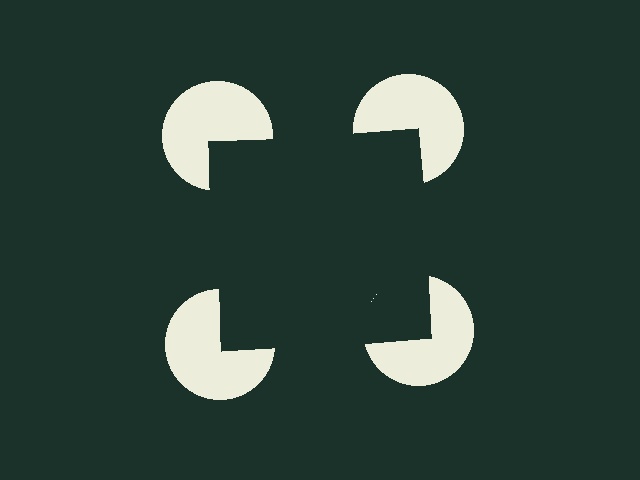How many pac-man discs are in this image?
There are 4 — one at each vertex of the illusory square.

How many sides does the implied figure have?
4 sides.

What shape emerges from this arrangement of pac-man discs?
An illusory square — its edges are inferred from the aligned wedge cuts in the pac-man discs, not physically drawn.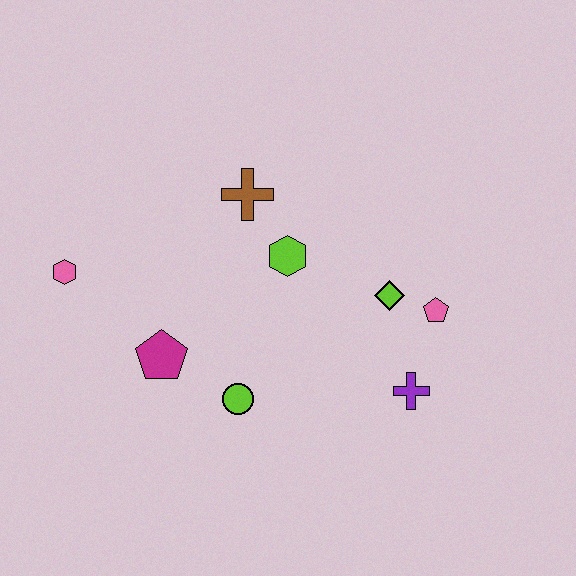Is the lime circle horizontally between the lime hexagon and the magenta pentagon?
Yes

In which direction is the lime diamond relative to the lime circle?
The lime diamond is to the right of the lime circle.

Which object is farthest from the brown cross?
The purple cross is farthest from the brown cross.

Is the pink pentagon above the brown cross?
No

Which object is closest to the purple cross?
The pink pentagon is closest to the purple cross.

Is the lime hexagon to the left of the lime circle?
No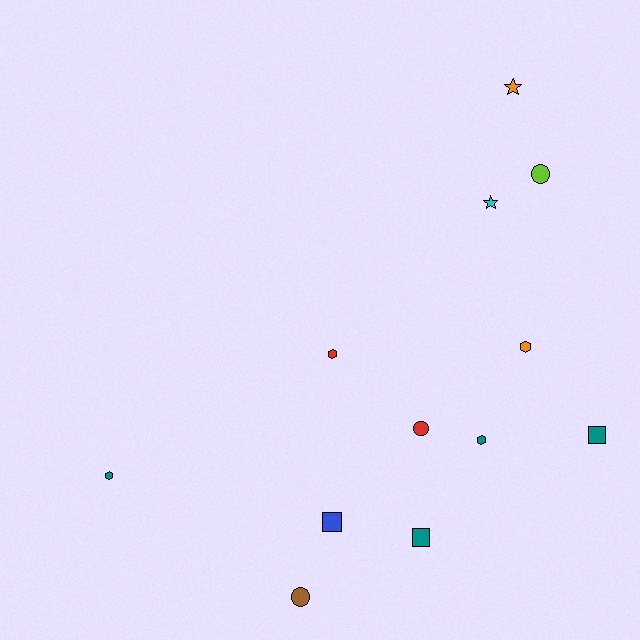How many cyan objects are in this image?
There is 1 cyan object.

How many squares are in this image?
There are 3 squares.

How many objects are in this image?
There are 12 objects.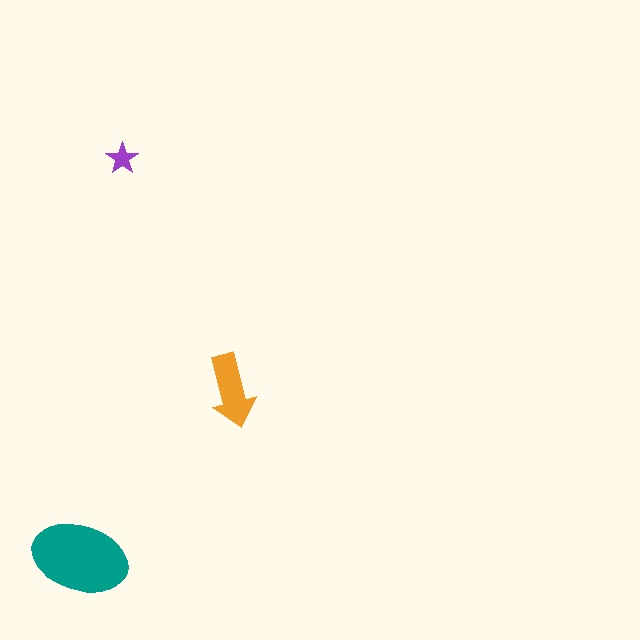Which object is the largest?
The teal ellipse.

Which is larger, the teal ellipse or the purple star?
The teal ellipse.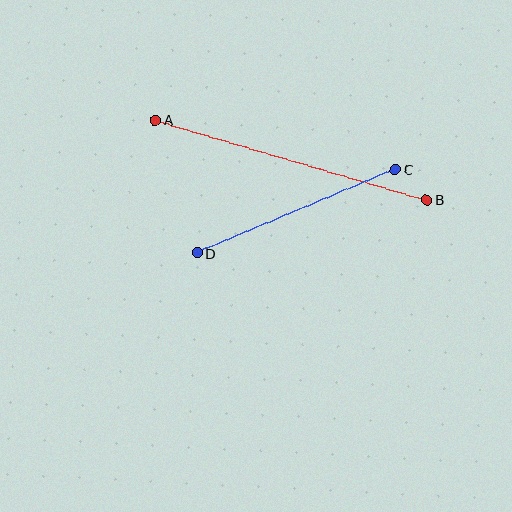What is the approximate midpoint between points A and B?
The midpoint is at approximately (291, 160) pixels.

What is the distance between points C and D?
The distance is approximately 215 pixels.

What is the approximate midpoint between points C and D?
The midpoint is at approximately (296, 211) pixels.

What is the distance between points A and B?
The distance is approximately 283 pixels.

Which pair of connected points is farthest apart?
Points A and B are farthest apart.